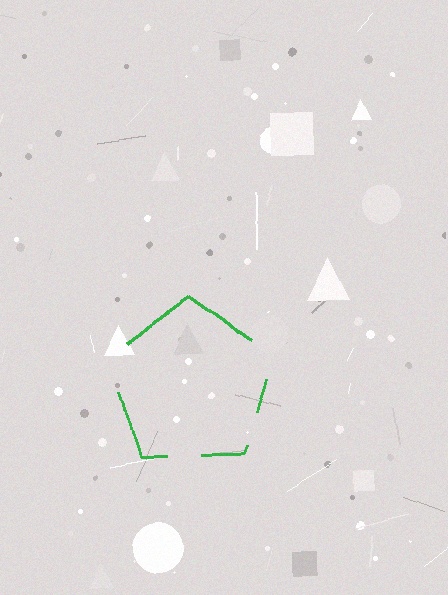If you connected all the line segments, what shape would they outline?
They would outline a pentagon.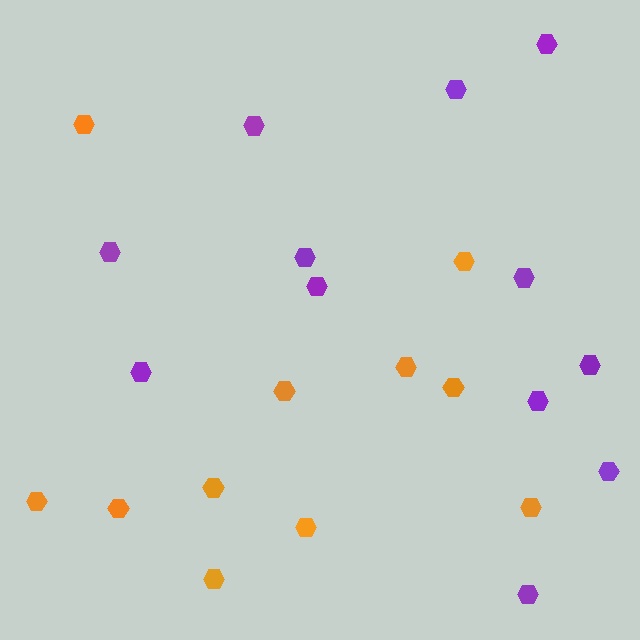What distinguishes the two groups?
There are 2 groups: one group of orange hexagons (11) and one group of purple hexagons (12).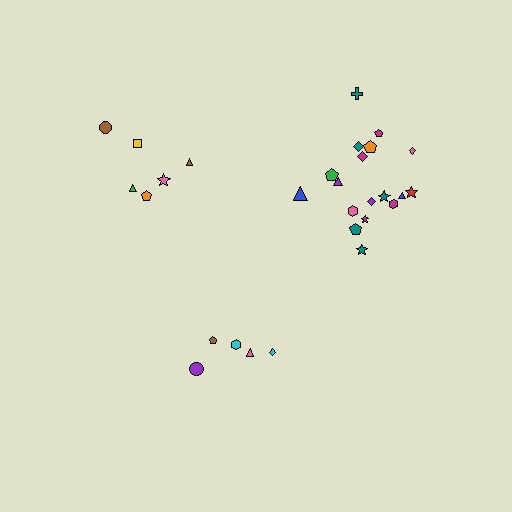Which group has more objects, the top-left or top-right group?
The top-right group.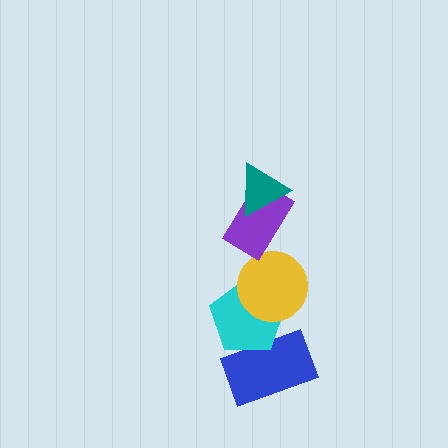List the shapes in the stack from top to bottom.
From top to bottom: the teal triangle, the purple rectangle, the yellow circle, the cyan pentagon, the blue rectangle.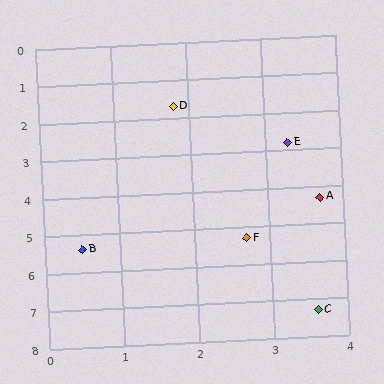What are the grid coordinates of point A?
Point A is at approximately (3.7, 4.3).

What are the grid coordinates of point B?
Point B is at approximately (0.5, 5.4).